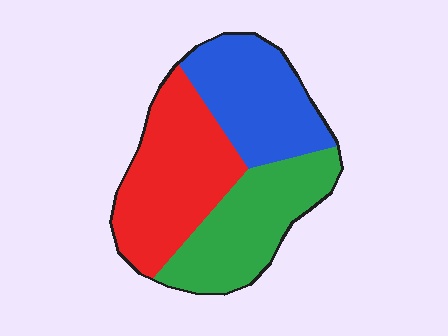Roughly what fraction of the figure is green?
Green covers about 30% of the figure.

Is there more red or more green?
Red.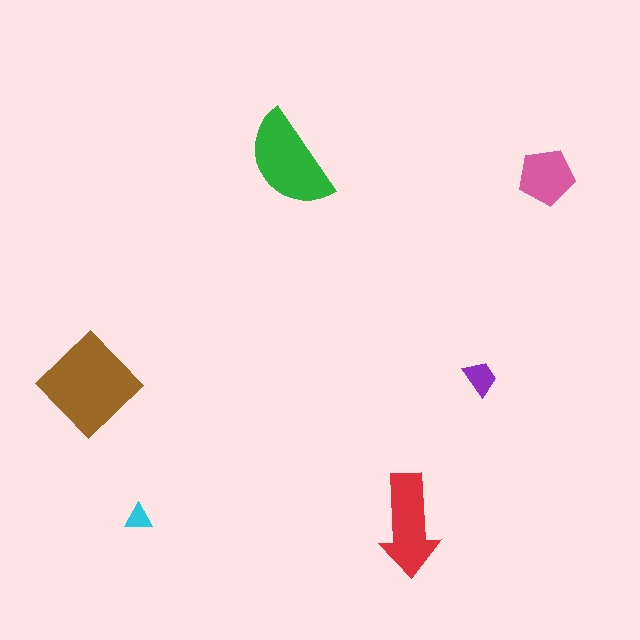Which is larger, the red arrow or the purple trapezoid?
The red arrow.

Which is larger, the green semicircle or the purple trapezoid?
The green semicircle.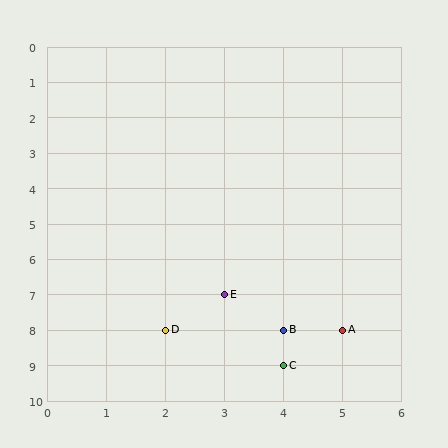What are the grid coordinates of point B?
Point B is at grid coordinates (4, 8).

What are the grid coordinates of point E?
Point E is at grid coordinates (3, 7).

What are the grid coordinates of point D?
Point D is at grid coordinates (2, 8).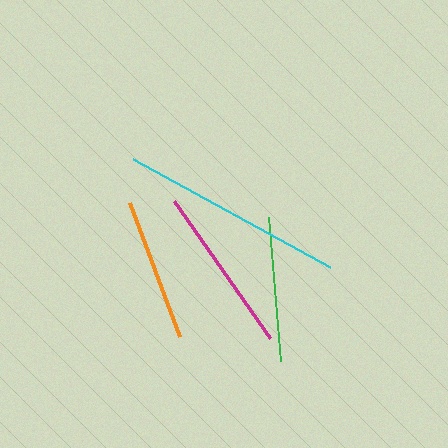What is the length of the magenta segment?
The magenta segment is approximately 168 pixels long.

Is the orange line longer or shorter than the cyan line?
The cyan line is longer than the orange line.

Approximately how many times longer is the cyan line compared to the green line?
The cyan line is approximately 1.6 times the length of the green line.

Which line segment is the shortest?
The orange line is the shortest at approximately 143 pixels.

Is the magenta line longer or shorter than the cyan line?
The cyan line is longer than the magenta line.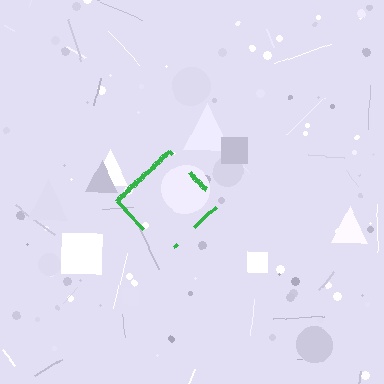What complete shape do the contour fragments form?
The contour fragments form a diamond.